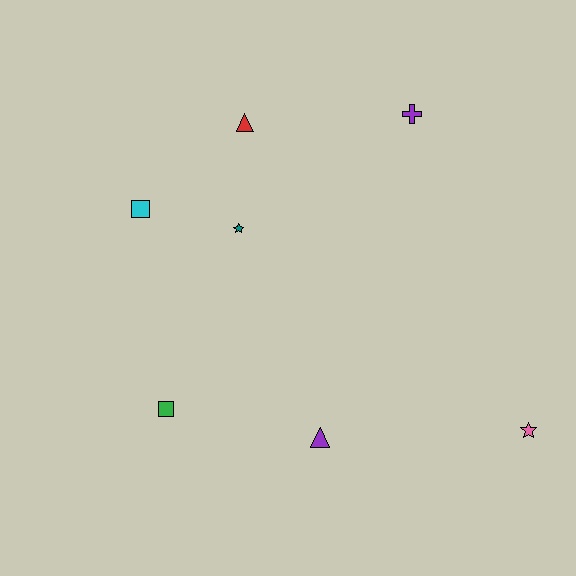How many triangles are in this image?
There are 2 triangles.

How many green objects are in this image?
There is 1 green object.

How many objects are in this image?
There are 7 objects.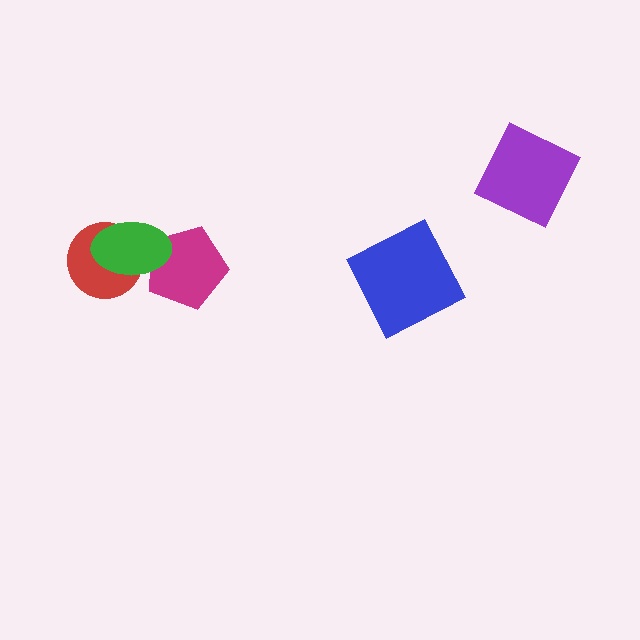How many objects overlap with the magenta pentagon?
1 object overlaps with the magenta pentagon.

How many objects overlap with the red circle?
1 object overlaps with the red circle.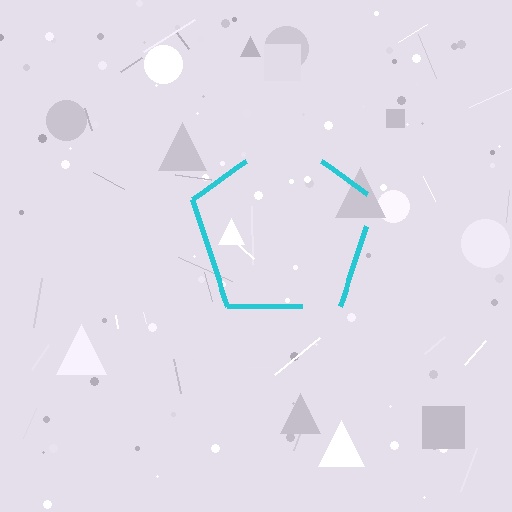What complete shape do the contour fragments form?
The contour fragments form a pentagon.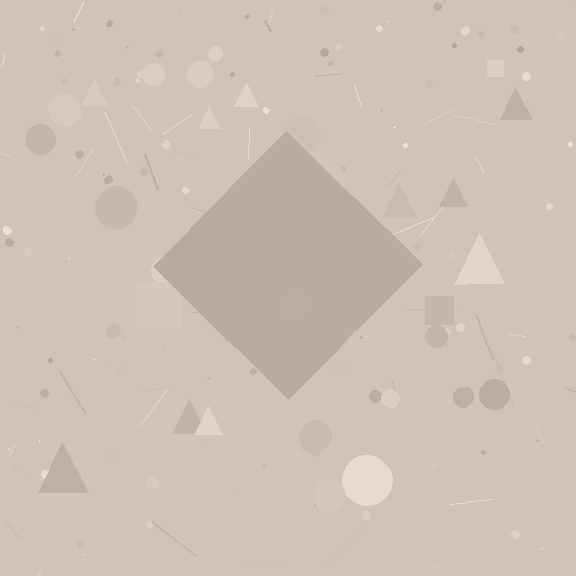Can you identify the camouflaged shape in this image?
The camouflaged shape is a diamond.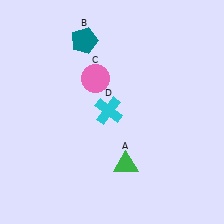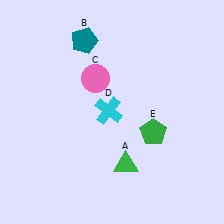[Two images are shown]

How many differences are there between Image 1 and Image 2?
There is 1 difference between the two images.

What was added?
A green pentagon (E) was added in Image 2.